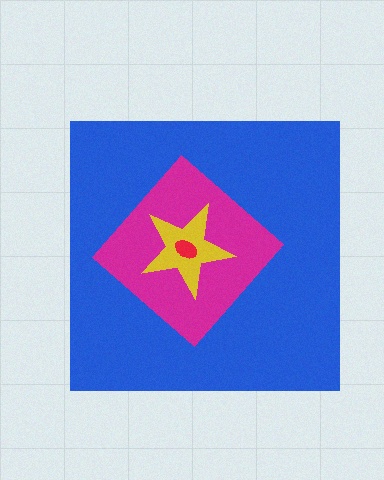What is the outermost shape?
The blue square.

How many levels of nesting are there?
4.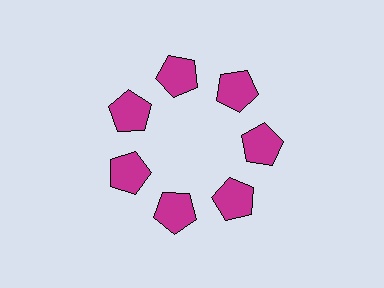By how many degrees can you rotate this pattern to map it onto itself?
The pattern maps onto itself every 51 degrees of rotation.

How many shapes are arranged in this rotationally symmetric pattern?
There are 7 shapes, arranged in 7 groups of 1.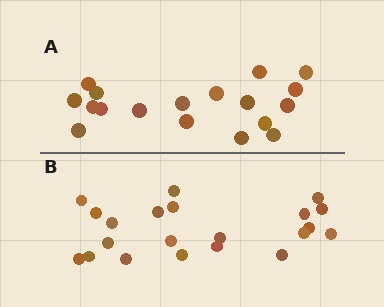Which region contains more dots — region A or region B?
Region B (the bottom region) has more dots.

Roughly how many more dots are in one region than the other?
Region B has just a few more — roughly 2 or 3 more dots than region A.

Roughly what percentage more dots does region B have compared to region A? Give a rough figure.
About 15% more.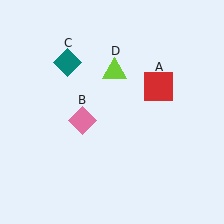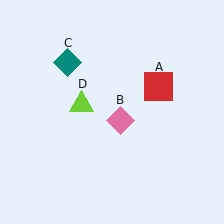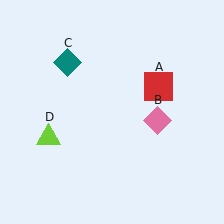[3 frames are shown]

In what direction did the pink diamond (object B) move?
The pink diamond (object B) moved right.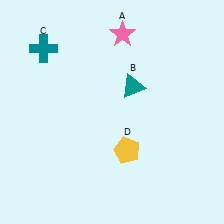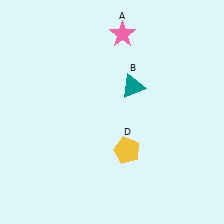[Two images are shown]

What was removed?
The teal cross (C) was removed in Image 2.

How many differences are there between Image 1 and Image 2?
There is 1 difference between the two images.